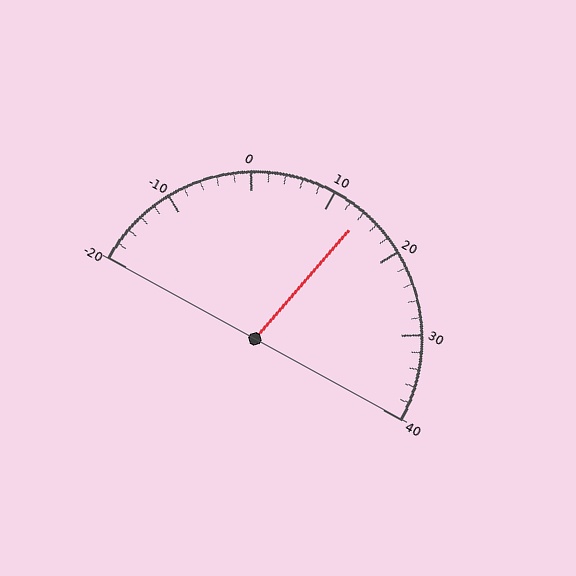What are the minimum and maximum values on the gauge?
The gauge ranges from -20 to 40.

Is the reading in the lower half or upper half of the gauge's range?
The reading is in the upper half of the range (-20 to 40).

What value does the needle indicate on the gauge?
The needle indicates approximately 14.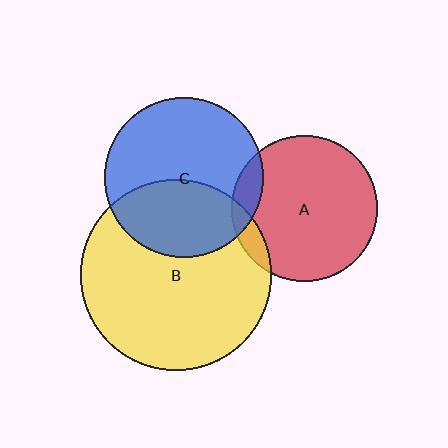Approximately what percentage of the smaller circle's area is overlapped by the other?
Approximately 40%.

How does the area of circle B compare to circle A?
Approximately 1.7 times.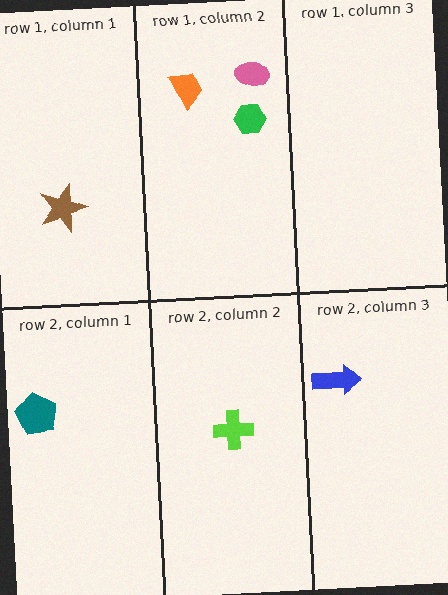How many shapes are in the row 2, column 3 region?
1.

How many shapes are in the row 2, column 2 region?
1.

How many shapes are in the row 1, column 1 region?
1.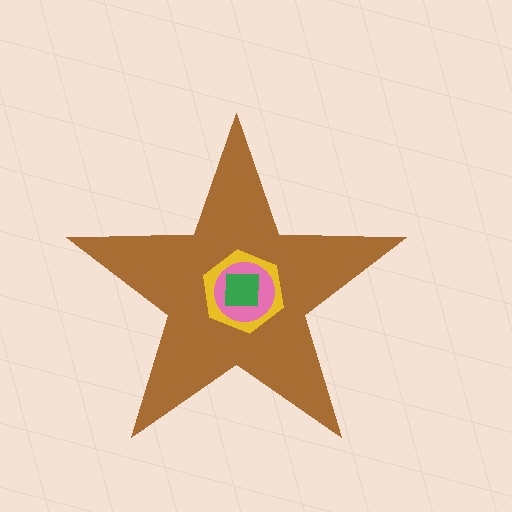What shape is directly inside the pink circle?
The green square.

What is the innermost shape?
The green square.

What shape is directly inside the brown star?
The yellow hexagon.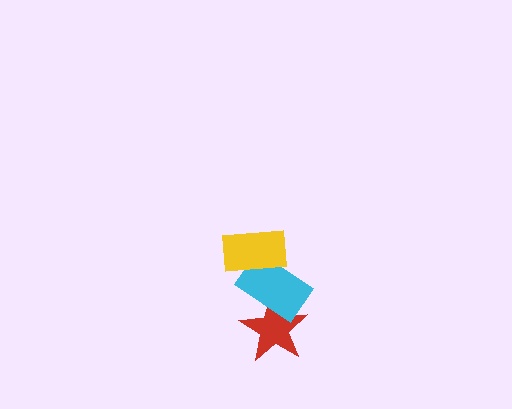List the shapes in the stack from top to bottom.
From top to bottom: the yellow rectangle, the cyan rectangle, the red star.